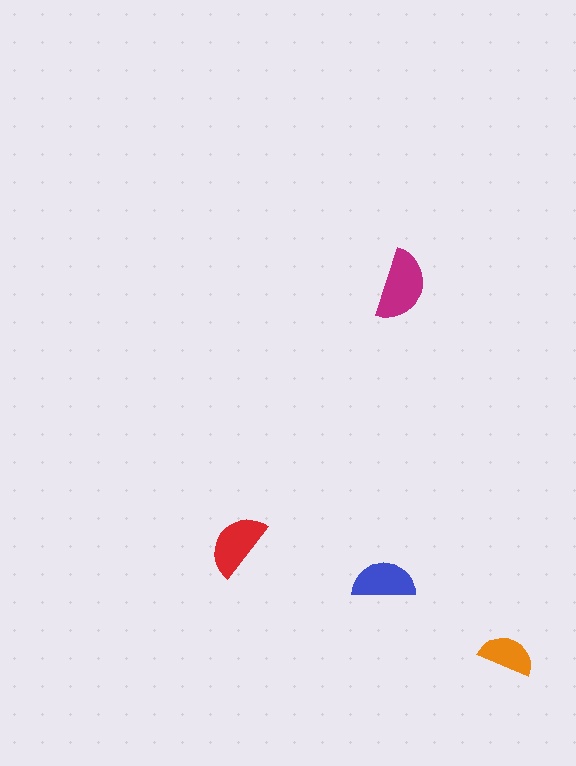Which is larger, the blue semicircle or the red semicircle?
The red one.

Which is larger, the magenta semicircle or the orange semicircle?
The magenta one.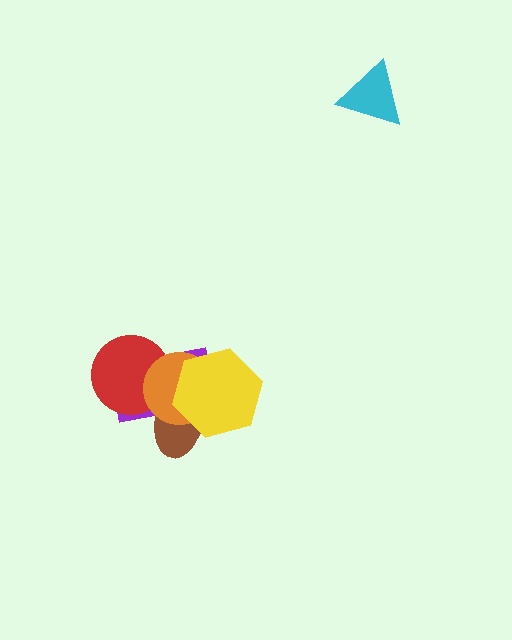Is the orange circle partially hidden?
Yes, it is partially covered by another shape.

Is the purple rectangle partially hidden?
Yes, it is partially covered by another shape.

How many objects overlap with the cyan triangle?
0 objects overlap with the cyan triangle.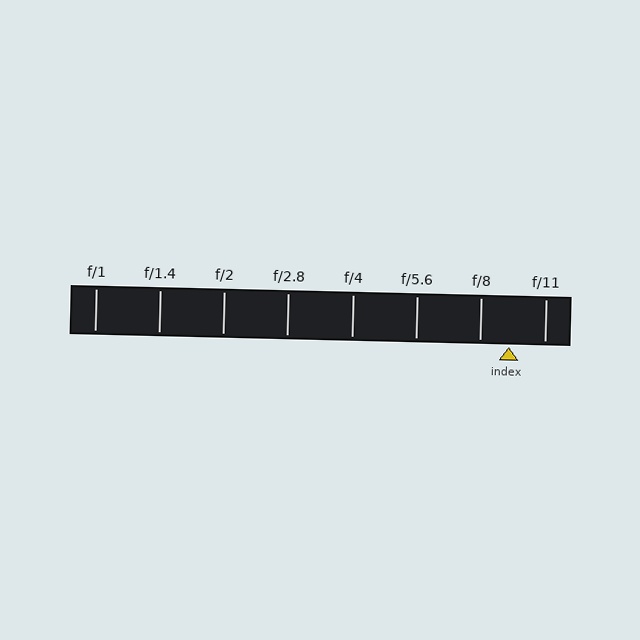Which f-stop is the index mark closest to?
The index mark is closest to f/8.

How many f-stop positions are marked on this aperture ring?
There are 8 f-stop positions marked.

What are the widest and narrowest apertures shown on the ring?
The widest aperture shown is f/1 and the narrowest is f/11.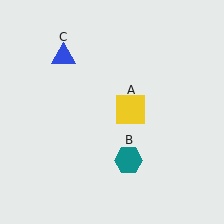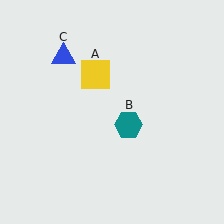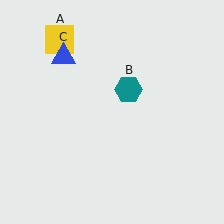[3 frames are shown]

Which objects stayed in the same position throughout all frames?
Blue triangle (object C) remained stationary.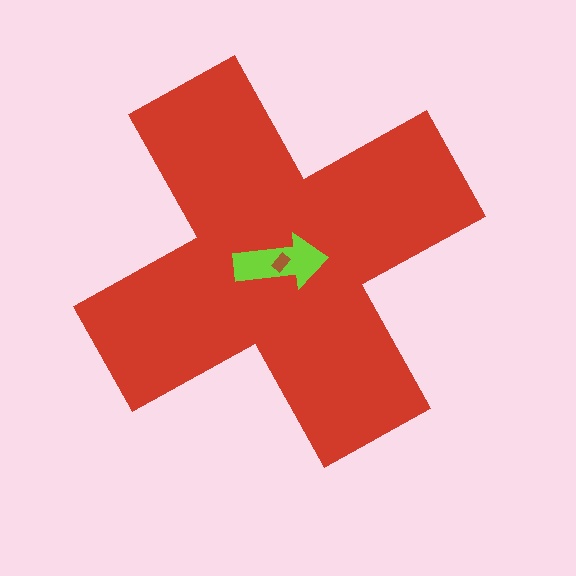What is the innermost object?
The brown rectangle.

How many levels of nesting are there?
3.